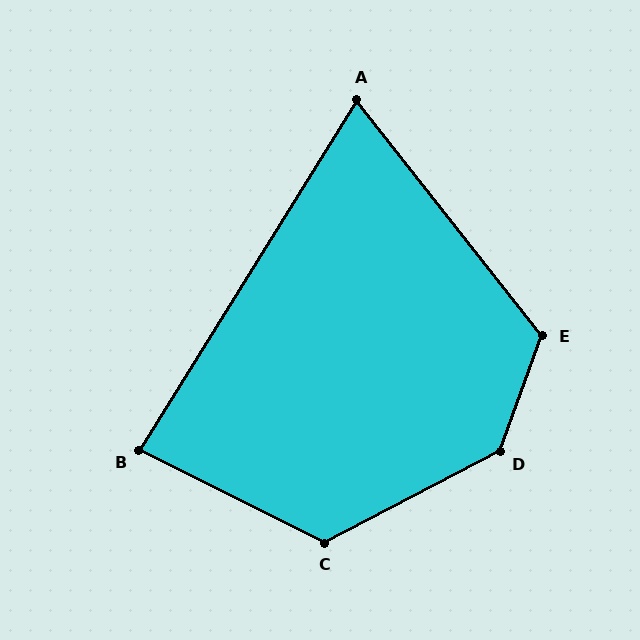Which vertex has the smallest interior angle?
A, at approximately 70 degrees.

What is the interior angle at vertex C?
Approximately 126 degrees (obtuse).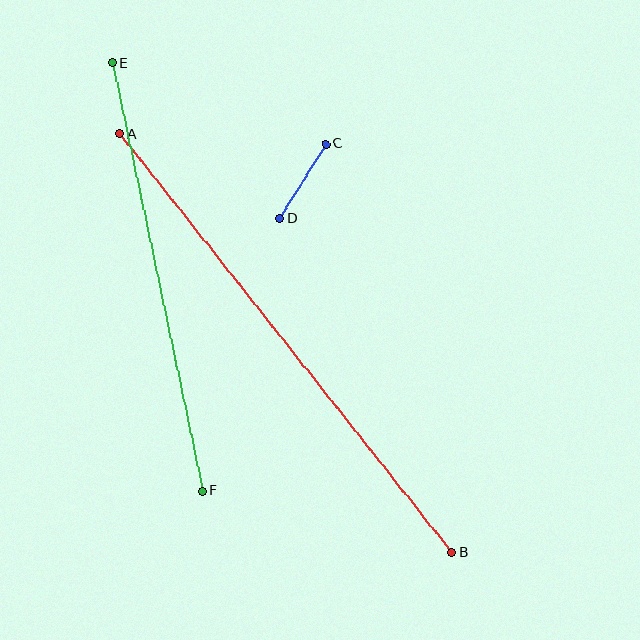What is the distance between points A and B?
The distance is approximately 534 pixels.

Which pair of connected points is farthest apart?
Points A and B are farthest apart.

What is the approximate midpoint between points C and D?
The midpoint is at approximately (303, 181) pixels.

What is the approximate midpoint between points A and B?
The midpoint is at approximately (286, 343) pixels.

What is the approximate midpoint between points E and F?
The midpoint is at approximately (157, 277) pixels.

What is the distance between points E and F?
The distance is approximately 437 pixels.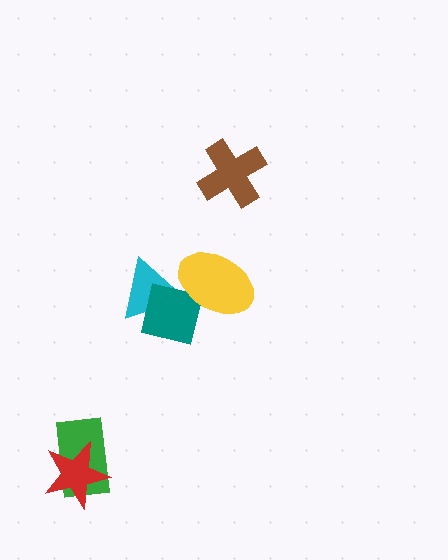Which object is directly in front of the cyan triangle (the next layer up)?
The teal square is directly in front of the cyan triangle.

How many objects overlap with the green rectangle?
1 object overlaps with the green rectangle.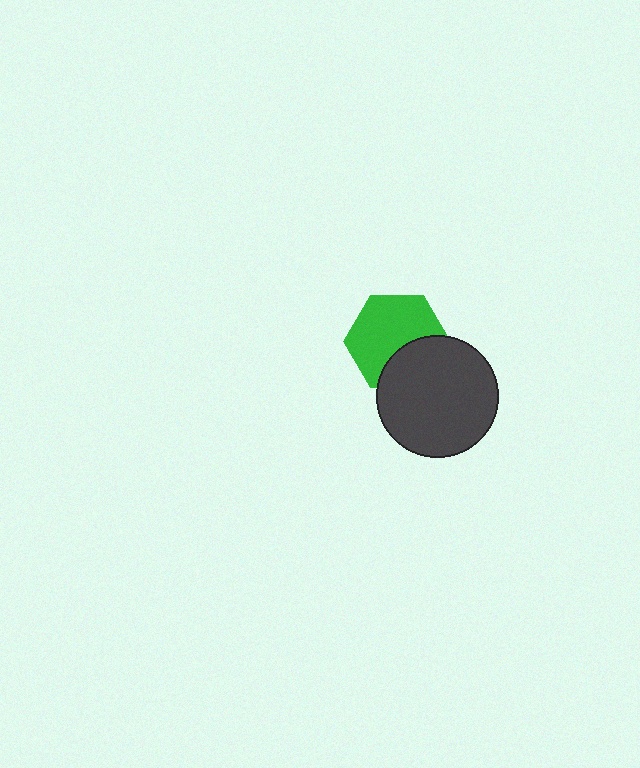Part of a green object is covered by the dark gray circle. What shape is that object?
It is a hexagon.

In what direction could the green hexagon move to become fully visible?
The green hexagon could move up. That would shift it out from behind the dark gray circle entirely.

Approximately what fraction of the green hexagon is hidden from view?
Roughly 33% of the green hexagon is hidden behind the dark gray circle.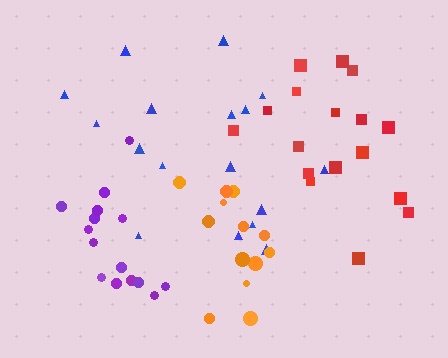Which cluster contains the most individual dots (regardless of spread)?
Red (17).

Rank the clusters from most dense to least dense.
purple, orange, red, blue.